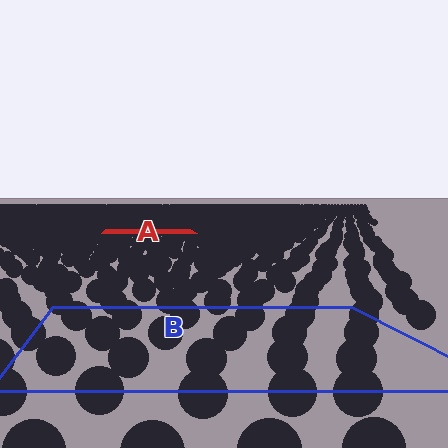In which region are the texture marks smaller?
The texture marks are smaller in region A, because it is farther away.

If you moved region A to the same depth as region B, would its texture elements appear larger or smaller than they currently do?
They would appear larger. At a closer depth, the same texture elements are projected at a bigger on-screen size.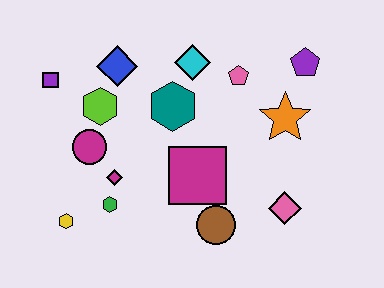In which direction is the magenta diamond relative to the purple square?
The magenta diamond is below the purple square.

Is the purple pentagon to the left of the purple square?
No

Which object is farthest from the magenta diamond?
The purple pentagon is farthest from the magenta diamond.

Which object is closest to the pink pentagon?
The cyan diamond is closest to the pink pentagon.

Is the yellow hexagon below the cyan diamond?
Yes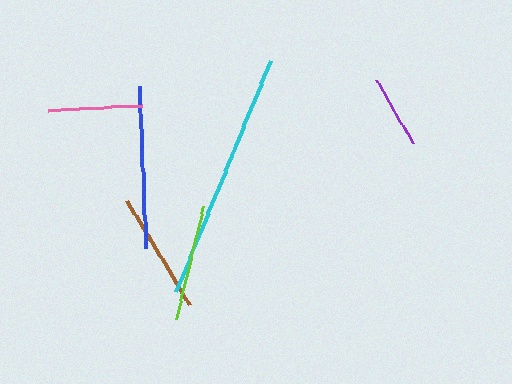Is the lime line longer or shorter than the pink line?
The lime line is longer than the pink line.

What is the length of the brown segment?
The brown segment is approximately 121 pixels long.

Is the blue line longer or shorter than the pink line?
The blue line is longer than the pink line.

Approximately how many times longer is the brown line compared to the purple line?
The brown line is approximately 1.7 times the length of the purple line.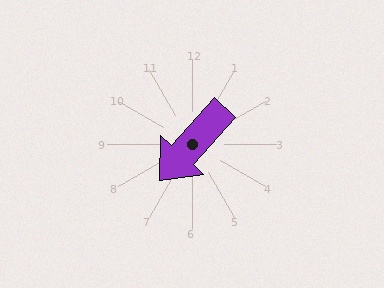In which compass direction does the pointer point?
Southwest.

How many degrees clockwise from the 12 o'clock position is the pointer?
Approximately 222 degrees.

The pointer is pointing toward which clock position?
Roughly 7 o'clock.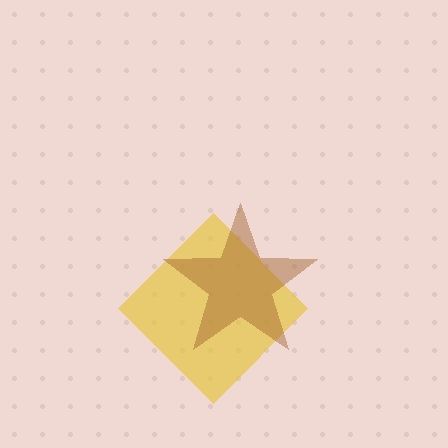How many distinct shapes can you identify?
There are 2 distinct shapes: a yellow diamond, a brown star.